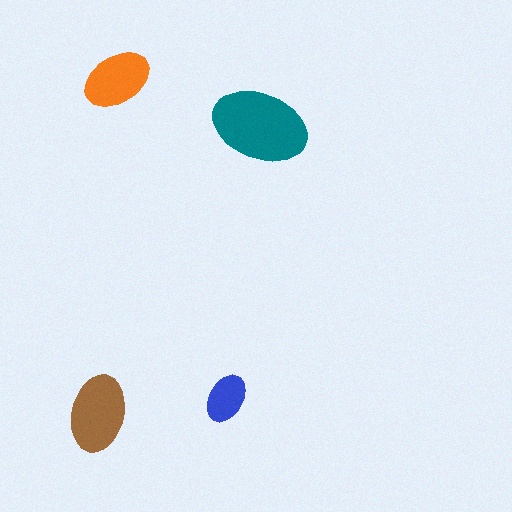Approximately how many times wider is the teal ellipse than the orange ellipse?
About 1.5 times wider.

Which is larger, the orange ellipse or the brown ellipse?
The brown one.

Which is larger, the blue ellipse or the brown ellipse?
The brown one.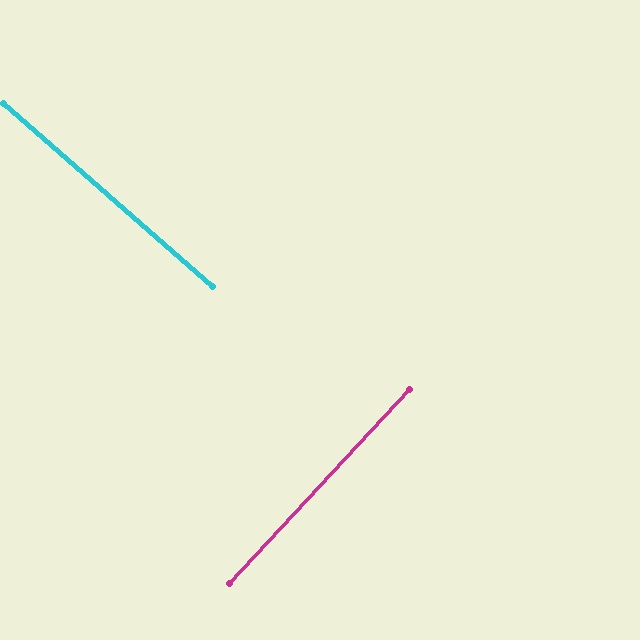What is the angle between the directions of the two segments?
Approximately 88 degrees.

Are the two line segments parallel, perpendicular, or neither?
Perpendicular — they meet at approximately 88°.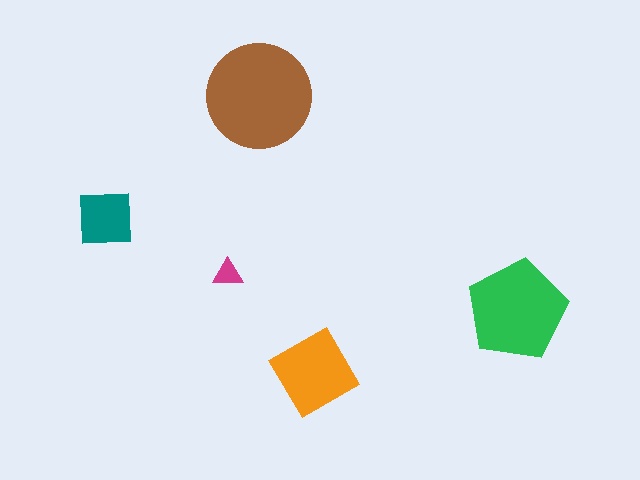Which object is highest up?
The brown circle is topmost.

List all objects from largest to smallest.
The brown circle, the green pentagon, the orange diamond, the teal square, the magenta triangle.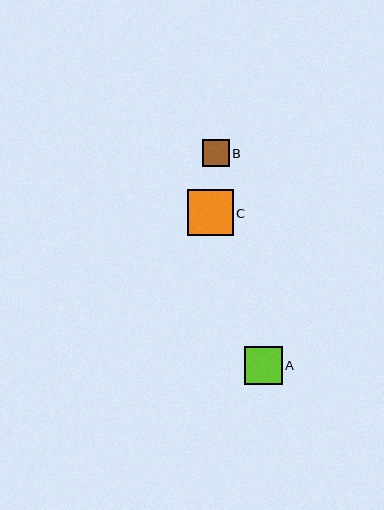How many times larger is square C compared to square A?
Square C is approximately 1.2 times the size of square A.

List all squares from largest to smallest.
From largest to smallest: C, A, B.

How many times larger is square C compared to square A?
Square C is approximately 1.2 times the size of square A.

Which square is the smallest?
Square B is the smallest with a size of approximately 27 pixels.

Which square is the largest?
Square C is the largest with a size of approximately 46 pixels.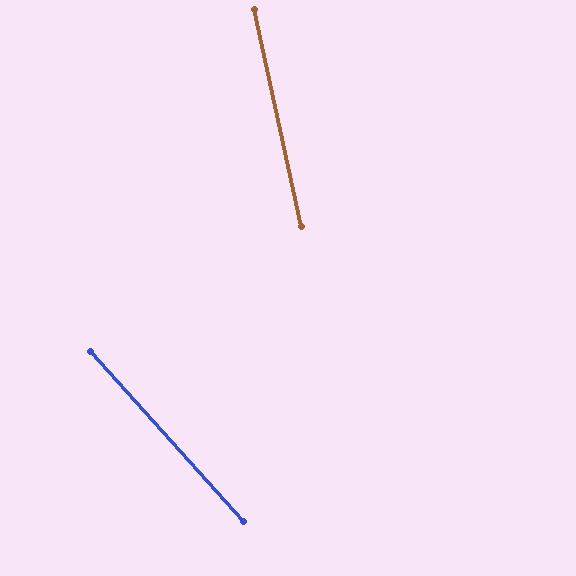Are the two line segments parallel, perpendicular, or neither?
Neither parallel nor perpendicular — they differ by about 30°.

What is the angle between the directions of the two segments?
Approximately 30 degrees.